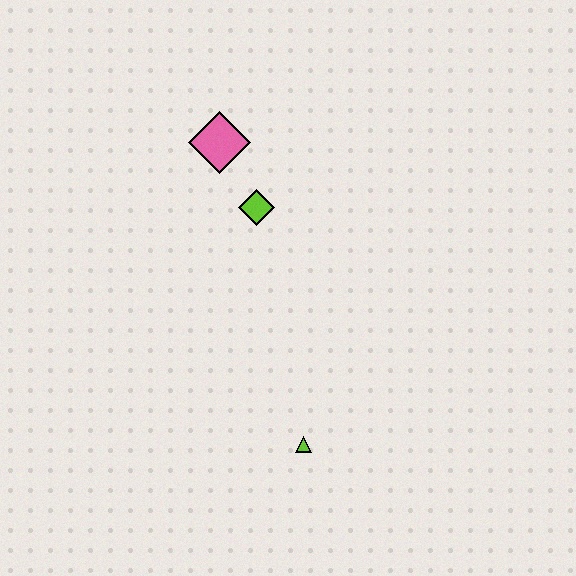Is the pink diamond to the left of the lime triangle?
Yes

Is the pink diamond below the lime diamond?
No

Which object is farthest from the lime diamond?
The lime triangle is farthest from the lime diamond.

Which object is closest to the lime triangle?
The lime diamond is closest to the lime triangle.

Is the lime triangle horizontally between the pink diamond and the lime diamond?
No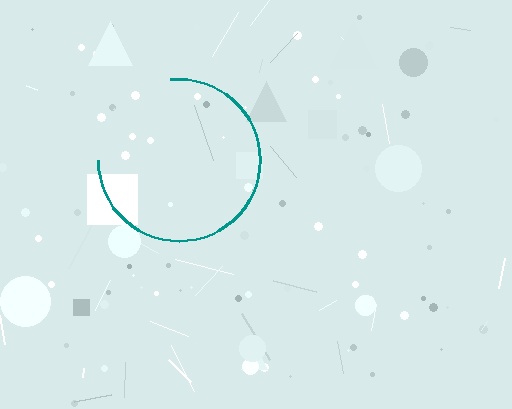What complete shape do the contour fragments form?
The contour fragments form a circle.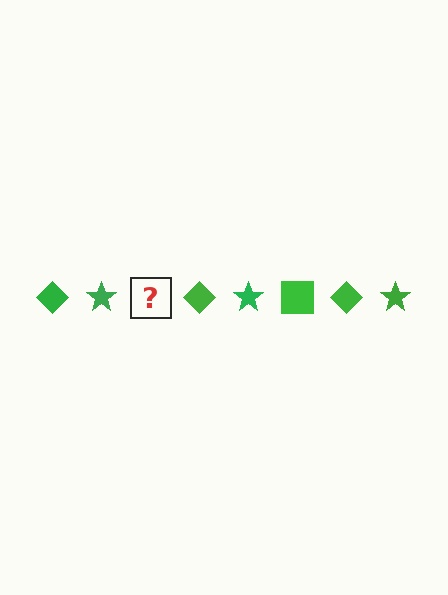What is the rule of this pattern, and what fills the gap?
The rule is that the pattern cycles through diamond, star, square shapes in green. The gap should be filled with a green square.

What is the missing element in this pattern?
The missing element is a green square.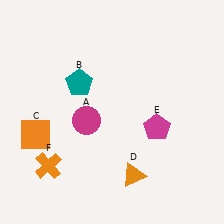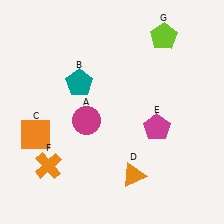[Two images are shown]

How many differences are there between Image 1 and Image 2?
There is 1 difference between the two images.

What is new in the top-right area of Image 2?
A lime pentagon (G) was added in the top-right area of Image 2.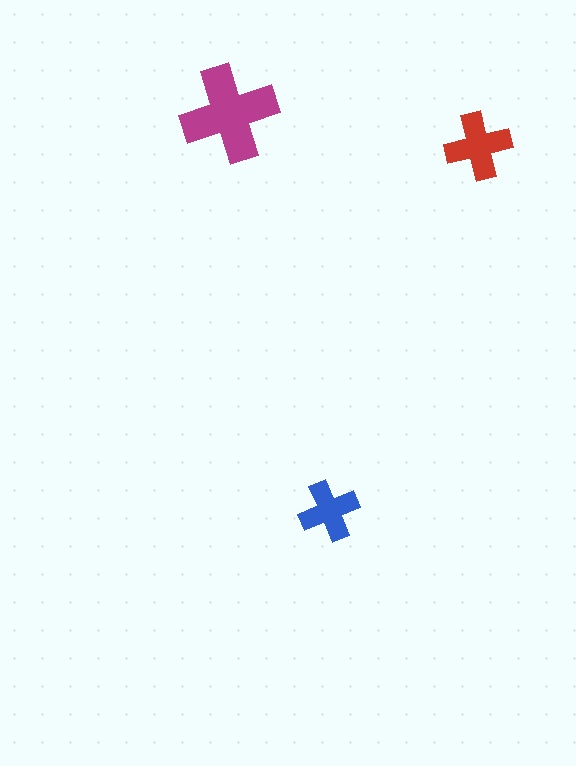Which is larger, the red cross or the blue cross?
The red one.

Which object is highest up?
The magenta cross is topmost.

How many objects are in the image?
There are 3 objects in the image.